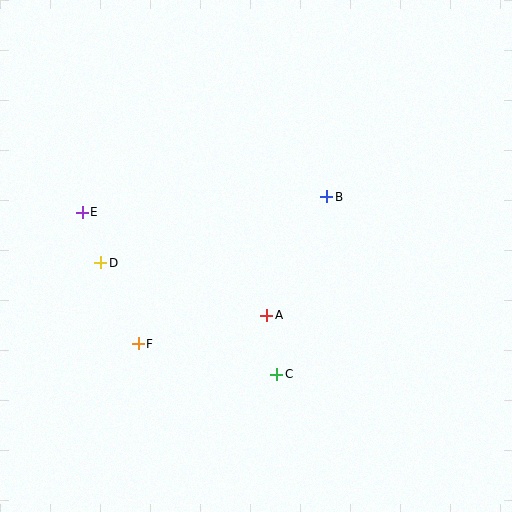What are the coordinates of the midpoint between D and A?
The midpoint between D and A is at (184, 289).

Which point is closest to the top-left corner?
Point E is closest to the top-left corner.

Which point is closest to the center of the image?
Point A at (267, 315) is closest to the center.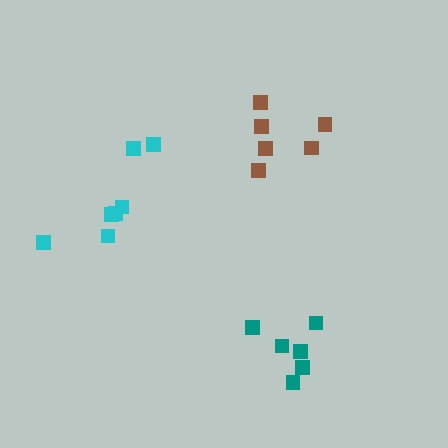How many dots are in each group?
Group 1: 6 dots, Group 2: 7 dots, Group 3: 6 dots (19 total).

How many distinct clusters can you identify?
There are 3 distinct clusters.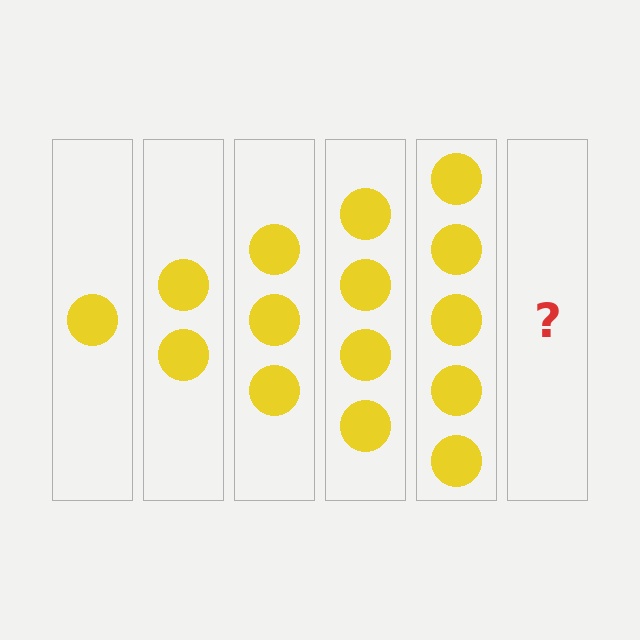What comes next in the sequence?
The next element should be 6 circles.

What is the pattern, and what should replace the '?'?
The pattern is that each step adds one more circle. The '?' should be 6 circles.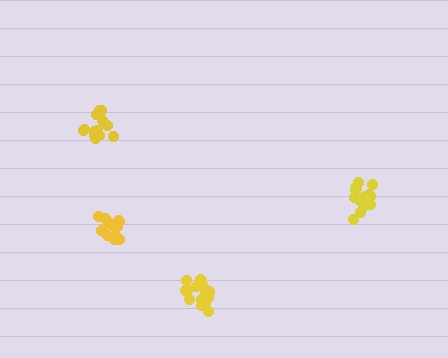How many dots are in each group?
Group 1: 17 dots, Group 2: 15 dots, Group 3: 14 dots, Group 4: 13 dots (59 total).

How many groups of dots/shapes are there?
There are 4 groups.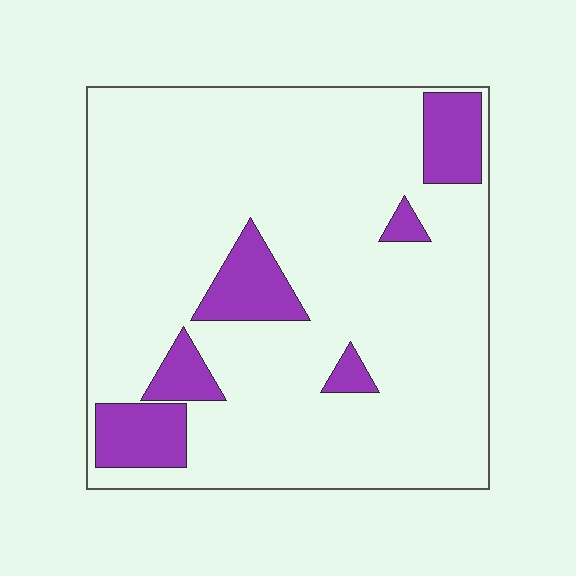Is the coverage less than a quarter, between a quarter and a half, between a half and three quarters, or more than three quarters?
Less than a quarter.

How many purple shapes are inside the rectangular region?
6.